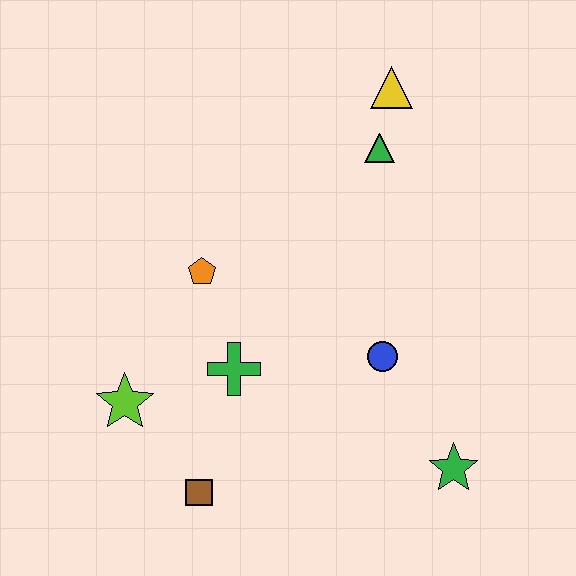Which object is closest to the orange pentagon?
The green cross is closest to the orange pentagon.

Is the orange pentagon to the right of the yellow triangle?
No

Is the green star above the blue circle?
No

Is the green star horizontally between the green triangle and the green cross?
No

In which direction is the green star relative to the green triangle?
The green star is below the green triangle.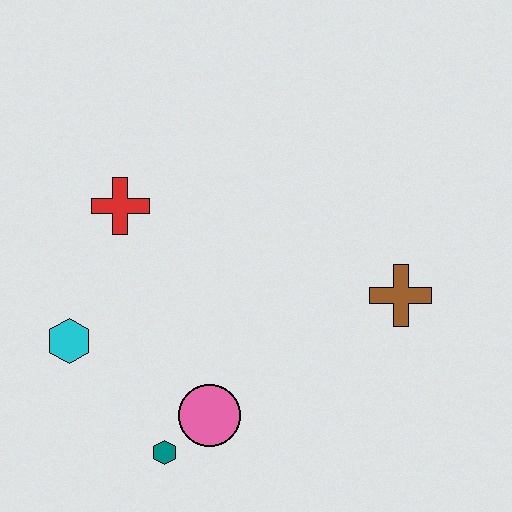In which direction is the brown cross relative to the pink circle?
The brown cross is to the right of the pink circle.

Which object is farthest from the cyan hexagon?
The brown cross is farthest from the cyan hexagon.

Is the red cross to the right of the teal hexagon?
No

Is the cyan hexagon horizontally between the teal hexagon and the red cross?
No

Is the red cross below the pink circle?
No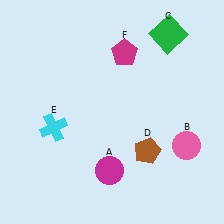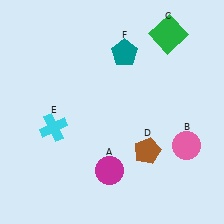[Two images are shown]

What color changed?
The pentagon (F) changed from magenta in Image 1 to teal in Image 2.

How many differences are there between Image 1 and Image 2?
There is 1 difference between the two images.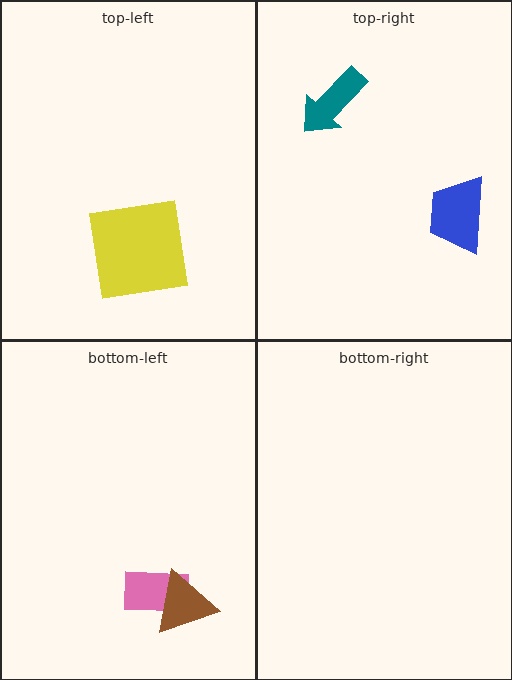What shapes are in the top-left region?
The yellow square.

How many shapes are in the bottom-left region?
2.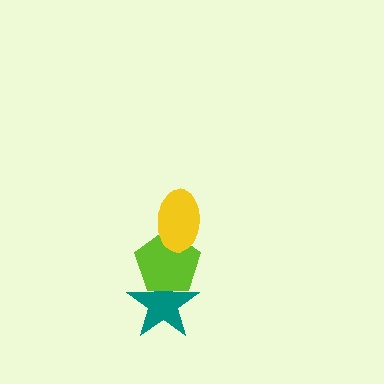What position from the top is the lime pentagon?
The lime pentagon is 2nd from the top.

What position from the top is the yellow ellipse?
The yellow ellipse is 1st from the top.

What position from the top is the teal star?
The teal star is 3rd from the top.